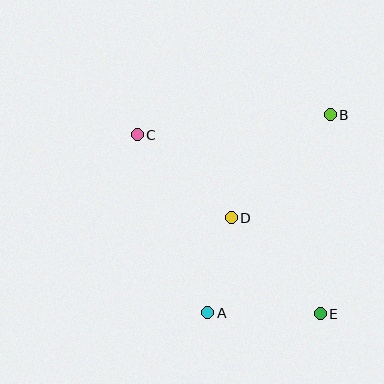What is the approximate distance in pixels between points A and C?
The distance between A and C is approximately 191 pixels.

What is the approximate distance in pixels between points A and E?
The distance between A and E is approximately 113 pixels.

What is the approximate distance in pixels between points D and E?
The distance between D and E is approximately 131 pixels.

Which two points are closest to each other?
Points A and D are closest to each other.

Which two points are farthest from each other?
Points C and E are farthest from each other.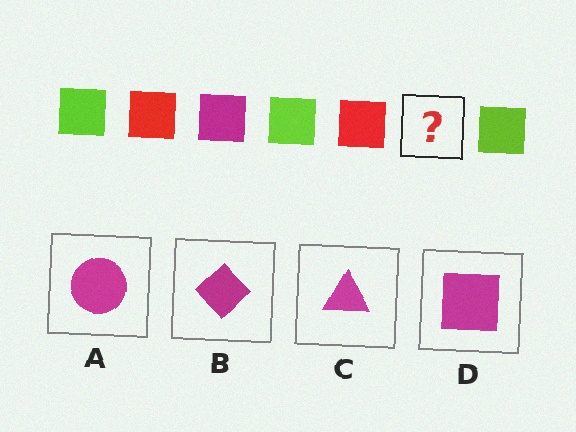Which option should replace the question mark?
Option D.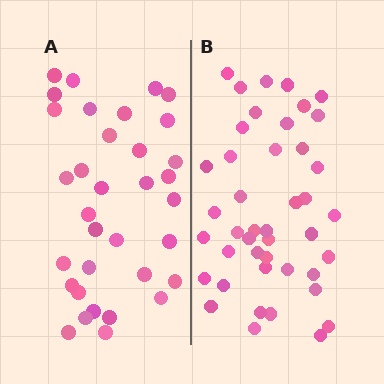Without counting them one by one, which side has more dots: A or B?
Region B (the right region) has more dots.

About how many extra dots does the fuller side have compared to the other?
Region B has roughly 8 or so more dots than region A.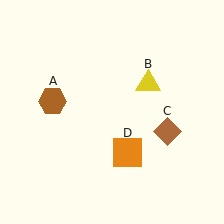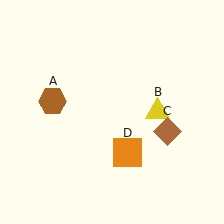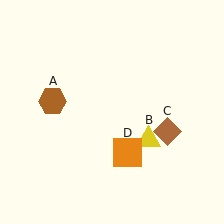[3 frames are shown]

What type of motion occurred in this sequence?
The yellow triangle (object B) rotated clockwise around the center of the scene.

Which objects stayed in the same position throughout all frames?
Brown hexagon (object A) and brown diamond (object C) and orange square (object D) remained stationary.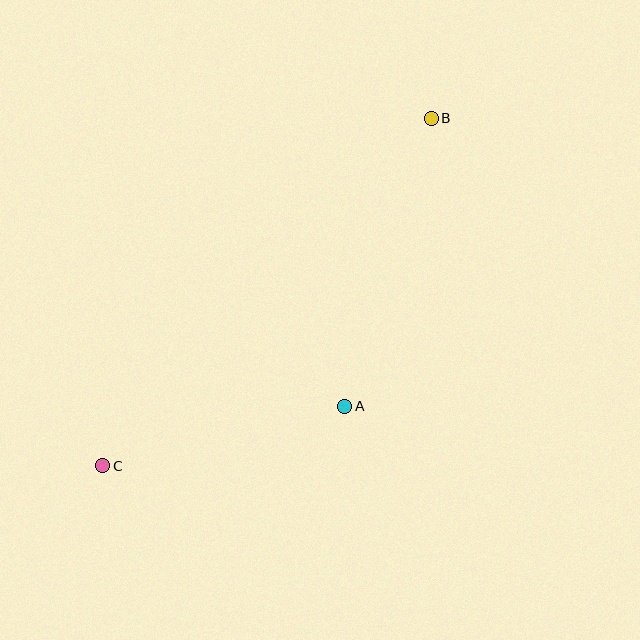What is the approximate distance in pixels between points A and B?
The distance between A and B is approximately 301 pixels.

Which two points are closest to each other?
Points A and C are closest to each other.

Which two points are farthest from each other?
Points B and C are farthest from each other.